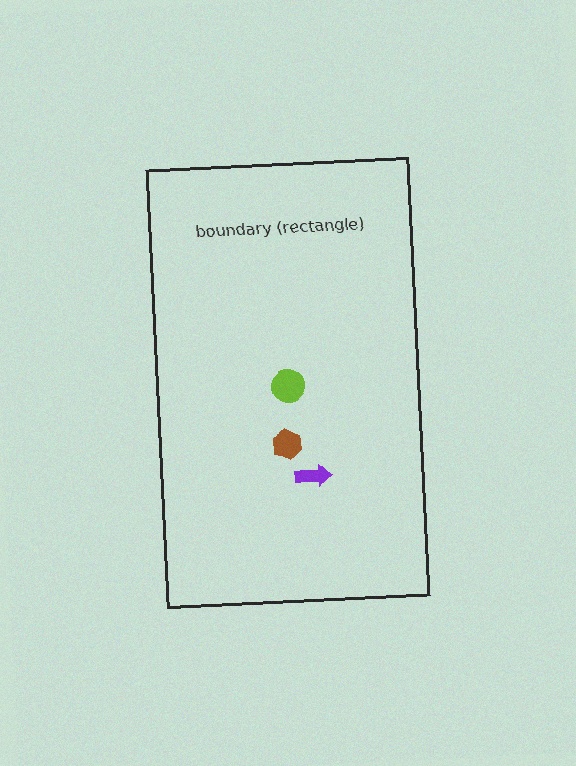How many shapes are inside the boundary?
3 inside, 0 outside.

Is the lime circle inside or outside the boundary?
Inside.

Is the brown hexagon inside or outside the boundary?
Inside.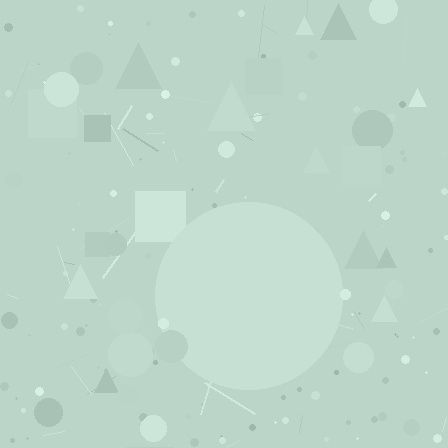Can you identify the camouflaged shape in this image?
The camouflaged shape is a circle.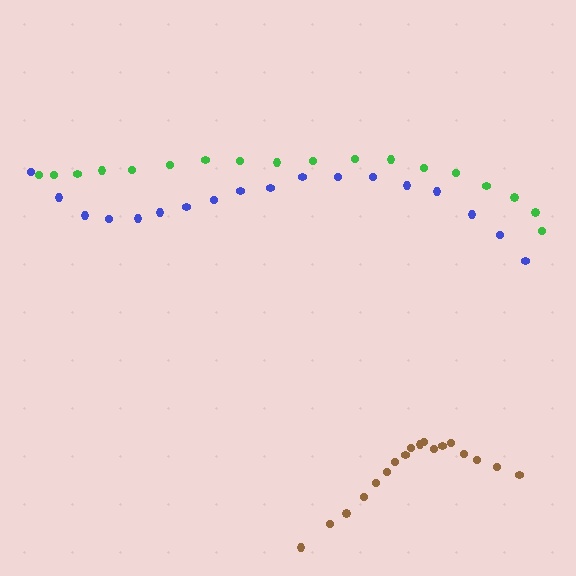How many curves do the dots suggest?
There are 3 distinct paths.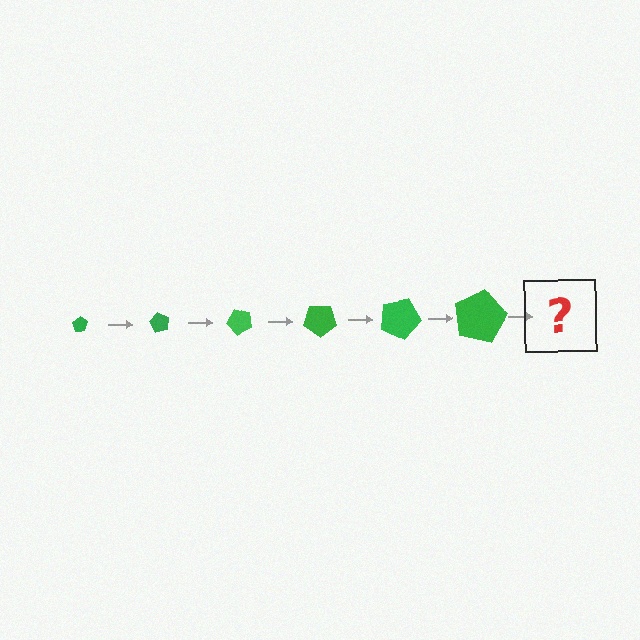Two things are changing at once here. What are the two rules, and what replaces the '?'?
The two rules are that the pentagon grows larger each step and it rotates 60 degrees each step. The '?' should be a pentagon, larger than the previous one and rotated 360 degrees from the start.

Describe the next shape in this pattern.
It should be a pentagon, larger than the previous one and rotated 360 degrees from the start.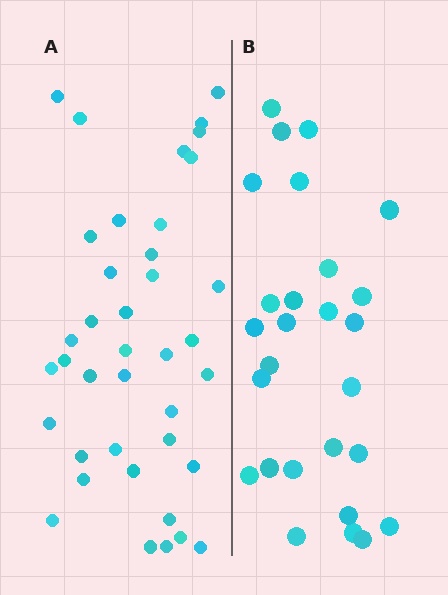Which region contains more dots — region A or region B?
Region A (the left region) has more dots.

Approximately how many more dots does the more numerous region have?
Region A has roughly 12 or so more dots than region B.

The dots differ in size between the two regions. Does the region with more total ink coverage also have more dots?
No. Region B has more total ink coverage because its dots are larger, but region A actually contains more individual dots. Total area can be misleading — the number of items is what matters here.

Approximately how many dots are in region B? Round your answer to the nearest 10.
About 30 dots. (The exact count is 27, which rounds to 30.)